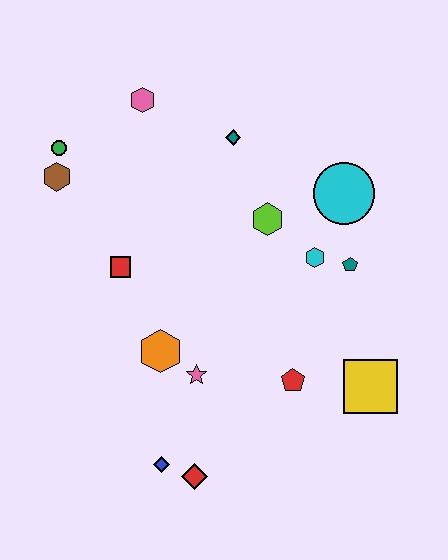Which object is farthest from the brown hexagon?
The yellow square is farthest from the brown hexagon.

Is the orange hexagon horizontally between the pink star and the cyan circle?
No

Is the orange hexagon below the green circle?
Yes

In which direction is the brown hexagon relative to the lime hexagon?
The brown hexagon is to the left of the lime hexagon.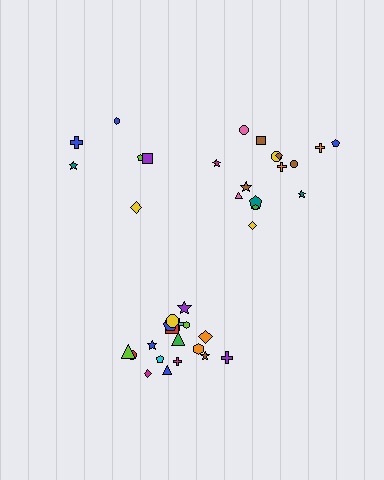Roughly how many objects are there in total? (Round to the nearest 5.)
Roughly 40 objects in total.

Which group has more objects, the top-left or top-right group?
The top-right group.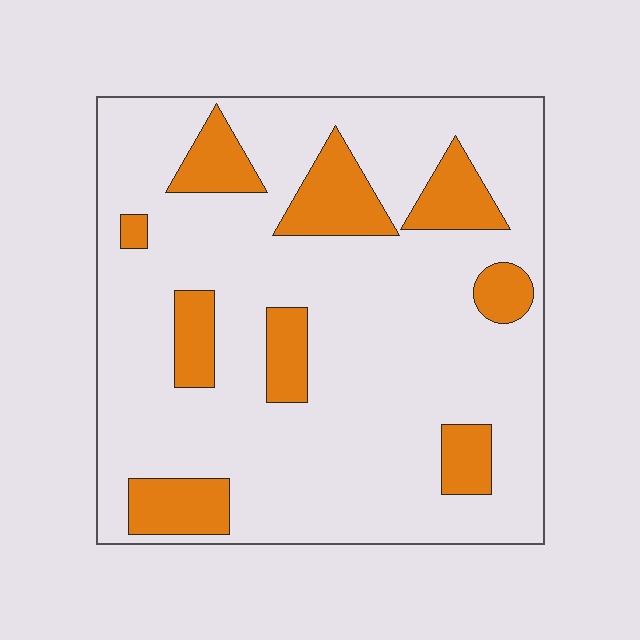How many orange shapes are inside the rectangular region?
9.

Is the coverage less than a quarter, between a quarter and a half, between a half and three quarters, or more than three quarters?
Less than a quarter.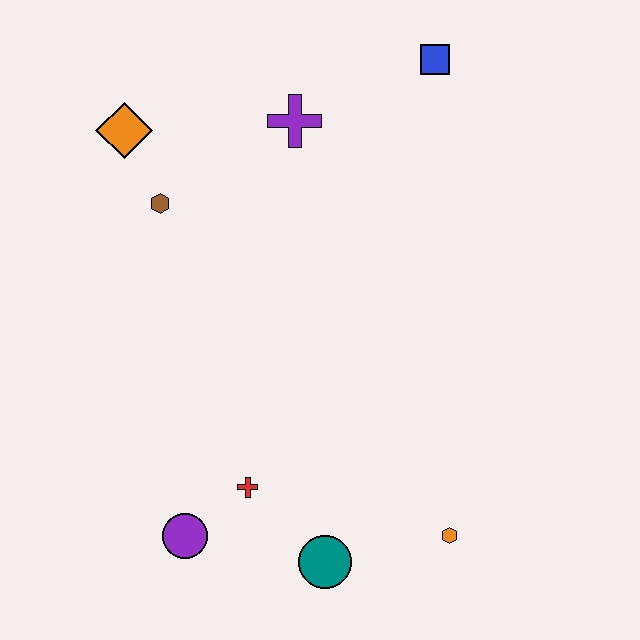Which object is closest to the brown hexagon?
The orange diamond is closest to the brown hexagon.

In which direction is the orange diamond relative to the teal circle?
The orange diamond is above the teal circle.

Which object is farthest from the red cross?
The blue square is farthest from the red cross.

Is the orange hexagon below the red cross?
Yes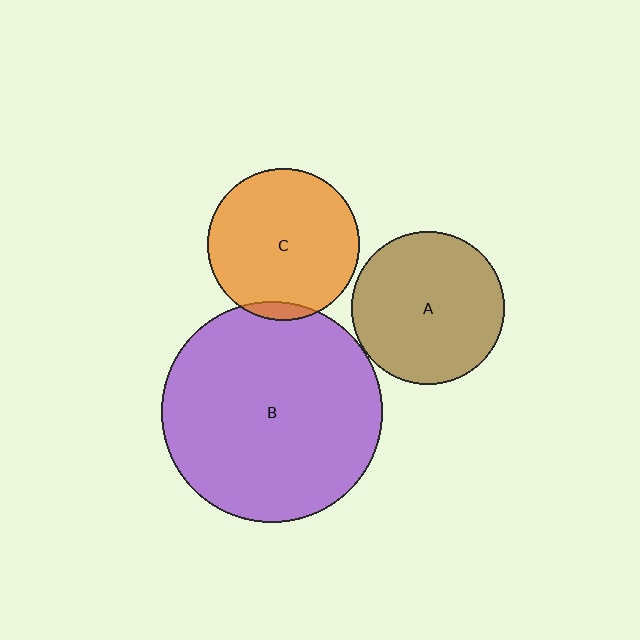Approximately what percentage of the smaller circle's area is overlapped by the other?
Approximately 5%.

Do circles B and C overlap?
Yes.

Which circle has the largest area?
Circle B (purple).